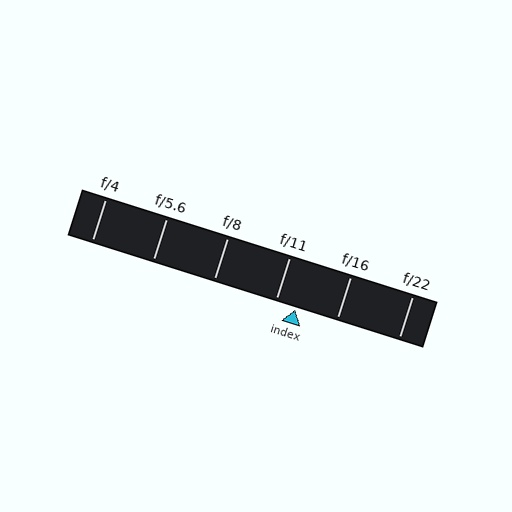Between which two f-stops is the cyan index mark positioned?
The index mark is between f/11 and f/16.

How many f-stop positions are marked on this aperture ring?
There are 6 f-stop positions marked.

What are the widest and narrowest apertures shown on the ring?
The widest aperture shown is f/4 and the narrowest is f/22.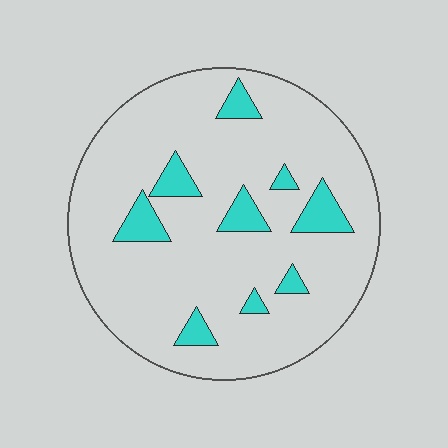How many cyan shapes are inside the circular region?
9.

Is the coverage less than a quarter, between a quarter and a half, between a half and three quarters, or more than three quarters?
Less than a quarter.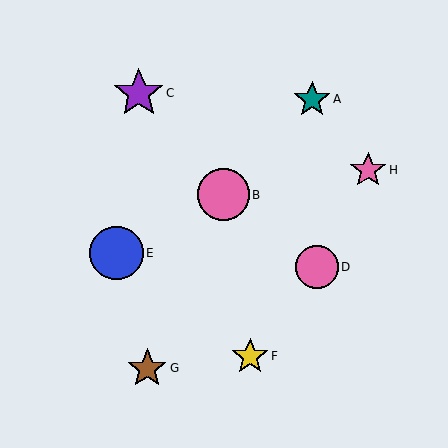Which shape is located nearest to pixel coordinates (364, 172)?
The pink star (labeled H) at (368, 170) is nearest to that location.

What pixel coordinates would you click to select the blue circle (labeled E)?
Click at (117, 253) to select the blue circle E.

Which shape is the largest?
The blue circle (labeled E) is the largest.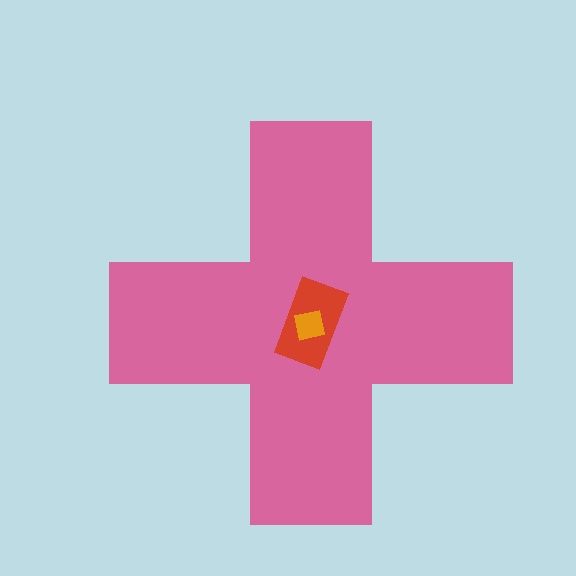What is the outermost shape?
The pink cross.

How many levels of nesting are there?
3.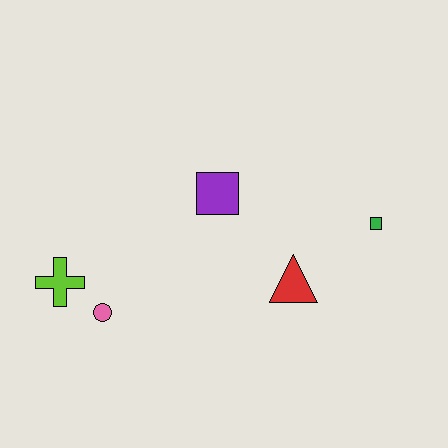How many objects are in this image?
There are 5 objects.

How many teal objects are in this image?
There are no teal objects.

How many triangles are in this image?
There is 1 triangle.